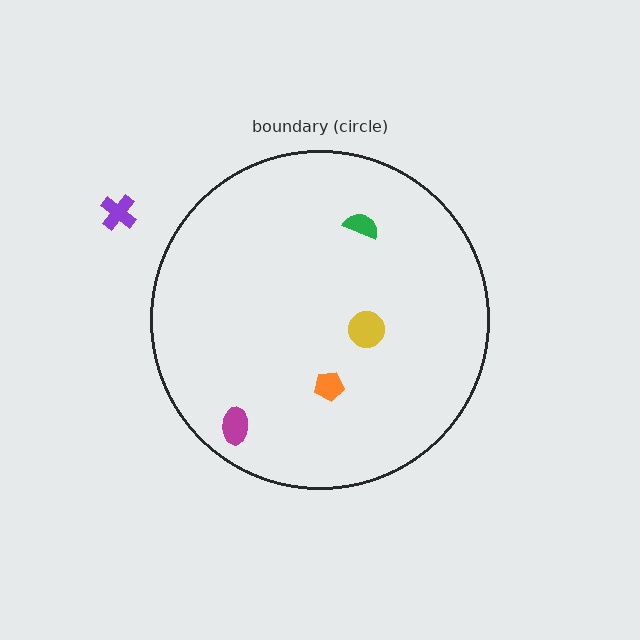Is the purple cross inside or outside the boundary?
Outside.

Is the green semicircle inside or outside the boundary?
Inside.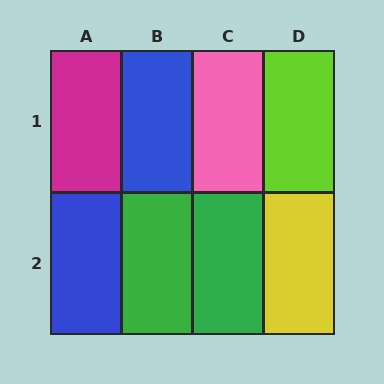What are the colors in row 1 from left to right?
Magenta, blue, pink, lime.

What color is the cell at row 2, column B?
Green.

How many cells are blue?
2 cells are blue.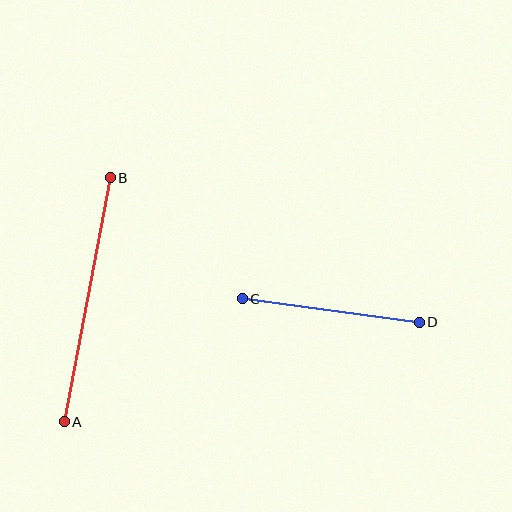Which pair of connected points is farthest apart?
Points A and B are farthest apart.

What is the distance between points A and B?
The distance is approximately 248 pixels.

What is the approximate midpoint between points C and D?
The midpoint is at approximately (331, 310) pixels.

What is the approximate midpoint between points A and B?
The midpoint is at approximately (87, 300) pixels.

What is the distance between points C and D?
The distance is approximately 178 pixels.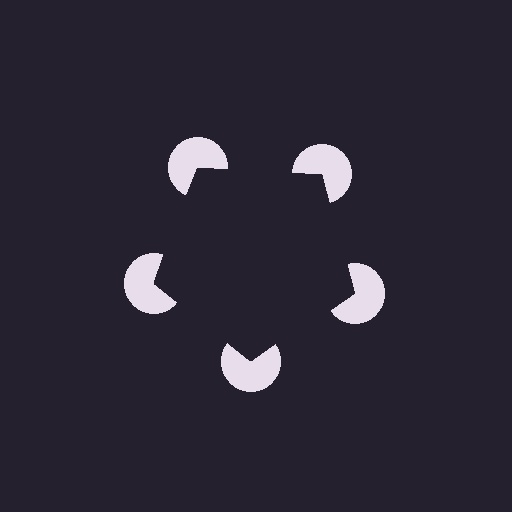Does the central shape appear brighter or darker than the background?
It typically appears slightly darker than the background, even though no actual brightness change is drawn.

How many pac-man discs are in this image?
There are 5 — one at each vertex of the illusory pentagon.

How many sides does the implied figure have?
5 sides.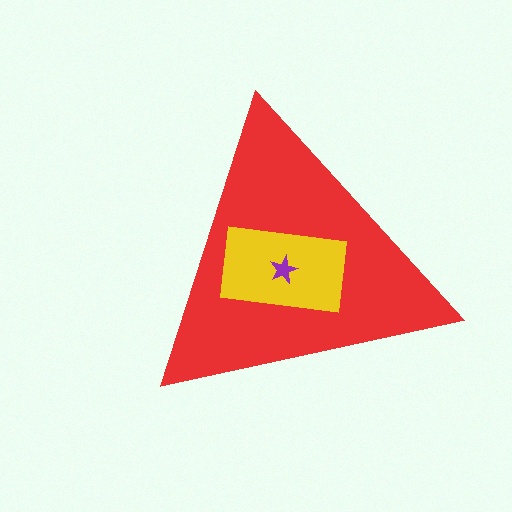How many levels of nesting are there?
3.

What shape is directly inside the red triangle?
The yellow rectangle.